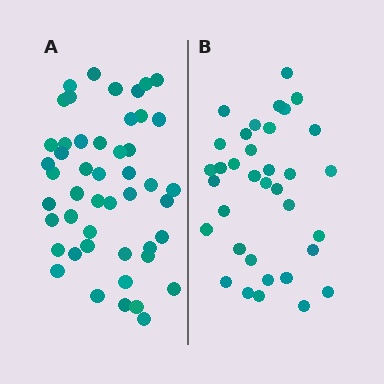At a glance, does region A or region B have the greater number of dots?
Region A (the left region) has more dots.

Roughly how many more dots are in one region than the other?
Region A has approximately 15 more dots than region B.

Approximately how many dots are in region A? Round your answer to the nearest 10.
About 50 dots. (The exact count is 48, which rounds to 50.)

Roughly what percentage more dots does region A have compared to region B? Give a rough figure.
About 35% more.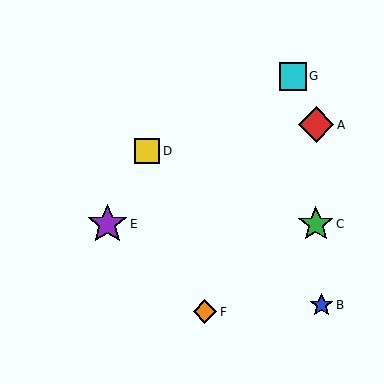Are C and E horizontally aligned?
Yes, both are at y≈224.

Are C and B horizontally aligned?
No, C is at y≈224 and B is at y≈305.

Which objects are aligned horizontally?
Objects C, E are aligned horizontally.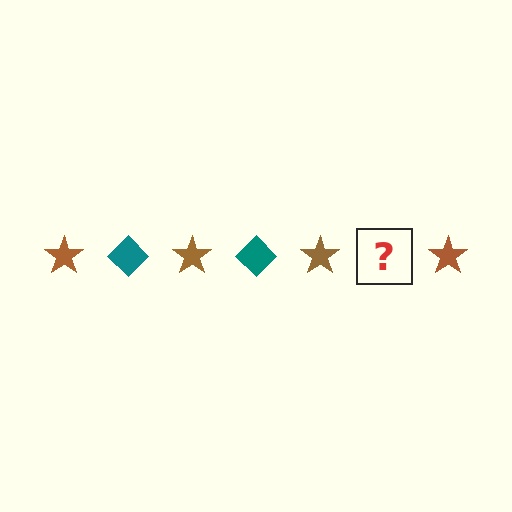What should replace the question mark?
The question mark should be replaced with a teal diamond.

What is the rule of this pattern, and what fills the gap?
The rule is that the pattern alternates between brown star and teal diamond. The gap should be filled with a teal diamond.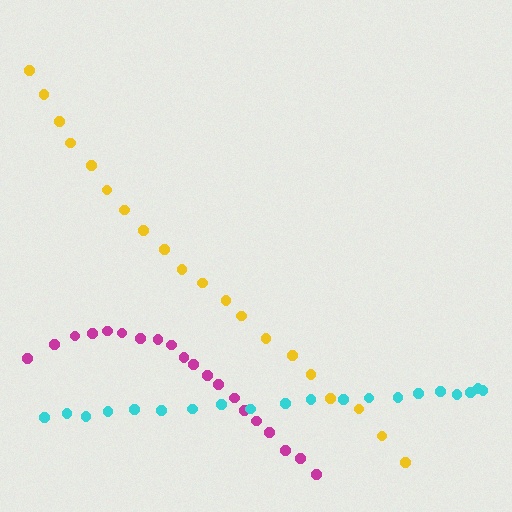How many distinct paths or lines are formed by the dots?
There are 3 distinct paths.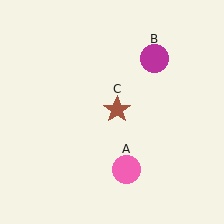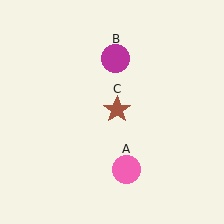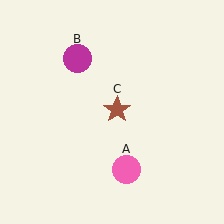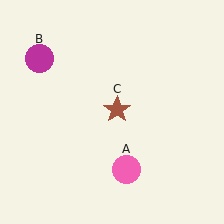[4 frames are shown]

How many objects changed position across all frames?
1 object changed position: magenta circle (object B).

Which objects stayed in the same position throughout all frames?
Pink circle (object A) and brown star (object C) remained stationary.